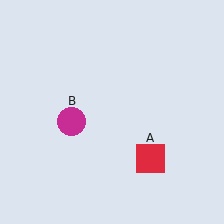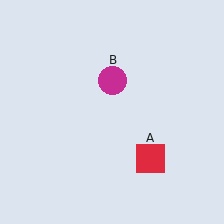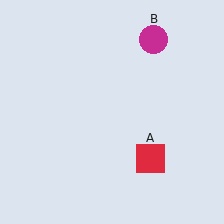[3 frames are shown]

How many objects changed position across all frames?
1 object changed position: magenta circle (object B).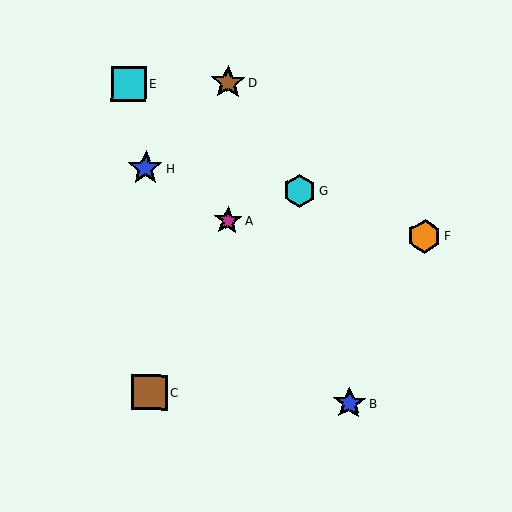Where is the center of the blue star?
The center of the blue star is at (349, 403).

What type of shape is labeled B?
Shape B is a blue star.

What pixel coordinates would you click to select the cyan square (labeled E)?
Click at (129, 84) to select the cyan square E.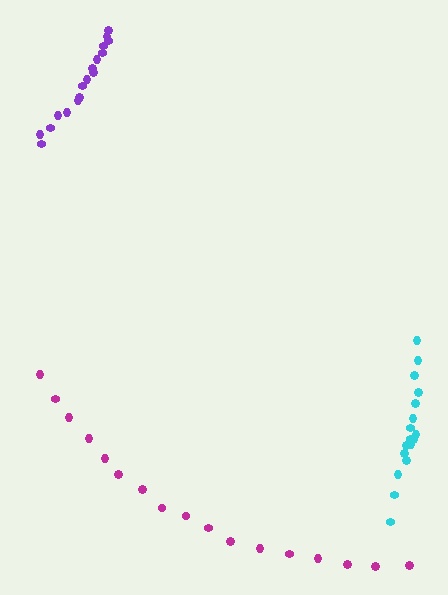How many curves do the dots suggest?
There are 3 distinct paths.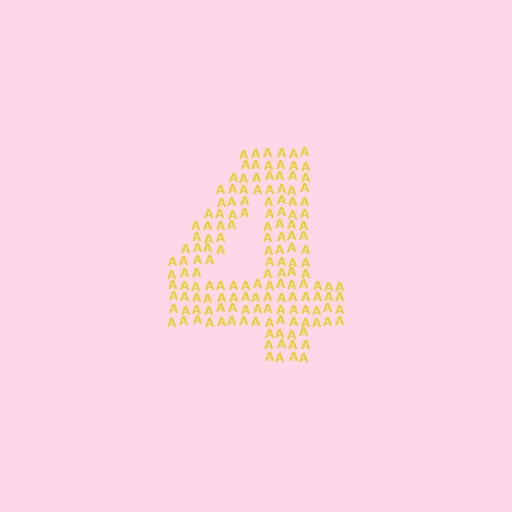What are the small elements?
The small elements are letter A's.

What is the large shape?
The large shape is the digit 4.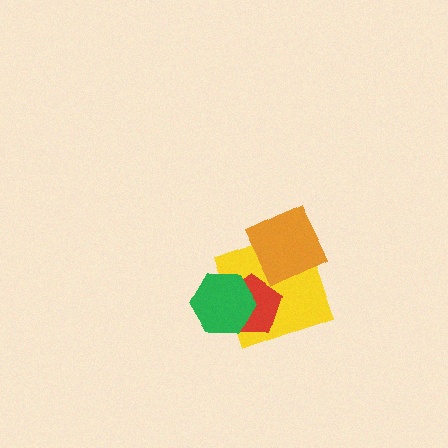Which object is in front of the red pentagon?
The green hexagon is in front of the red pentagon.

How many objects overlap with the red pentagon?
2 objects overlap with the red pentagon.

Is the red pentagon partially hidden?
Yes, it is partially covered by another shape.